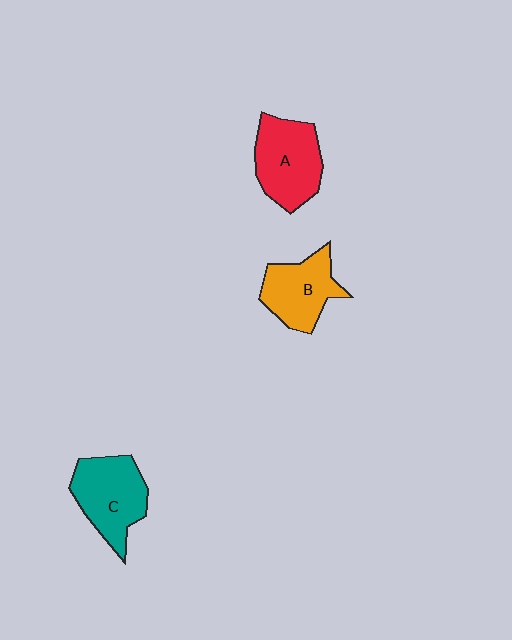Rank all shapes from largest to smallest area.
From largest to smallest: A (red), C (teal), B (orange).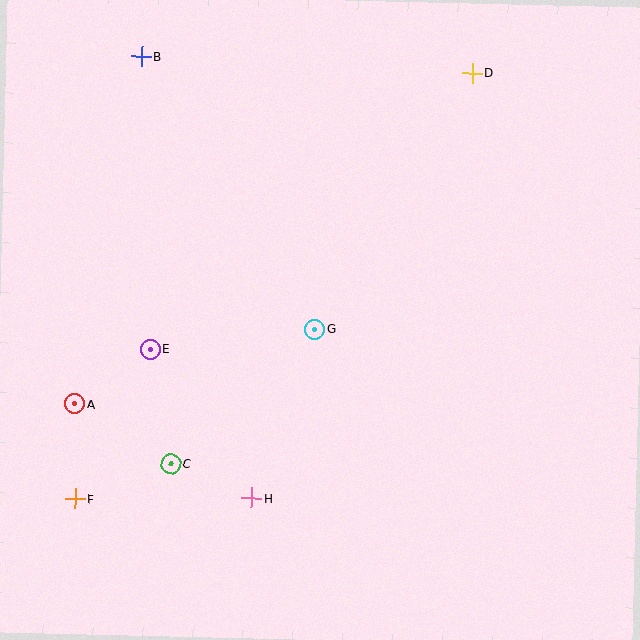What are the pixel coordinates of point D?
Point D is at (472, 73).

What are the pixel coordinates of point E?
Point E is at (151, 349).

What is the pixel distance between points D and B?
The distance between D and B is 331 pixels.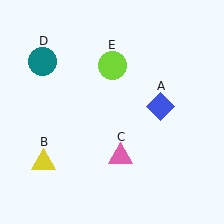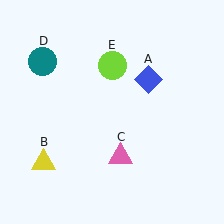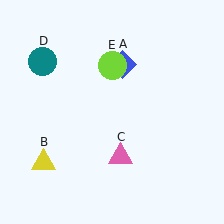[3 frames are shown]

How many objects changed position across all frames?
1 object changed position: blue diamond (object A).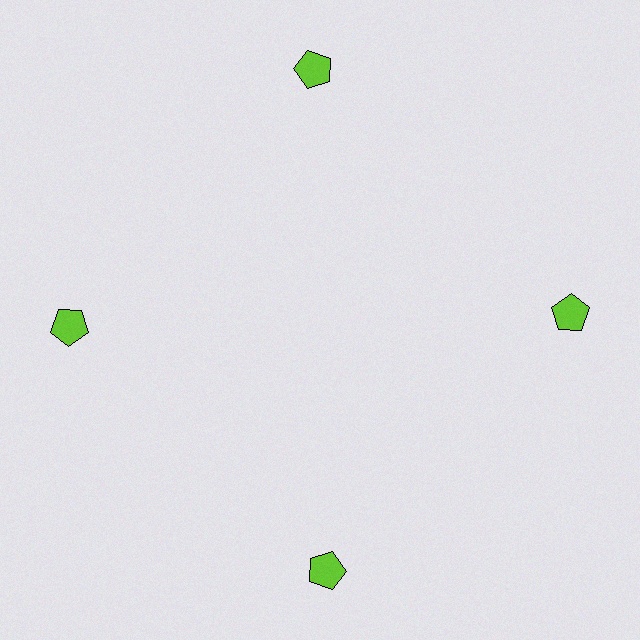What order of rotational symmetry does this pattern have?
This pattern has 4-fold rotational symmetry.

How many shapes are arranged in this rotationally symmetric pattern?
There are 4 shapes, arranged in 4 groups of 1.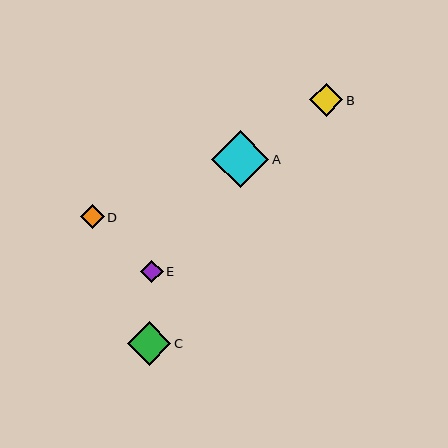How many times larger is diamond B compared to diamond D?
Diamond B is approximately 1.4 times the size of diamond D.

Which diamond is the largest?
Diamond A is the largest with a size of approximately 57 pixels.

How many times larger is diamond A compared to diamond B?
Diamond A is approximately 1.7 times the size of diamond B.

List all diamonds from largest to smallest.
From largest to smallest: A, C, B, D, E.